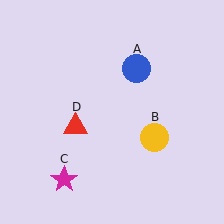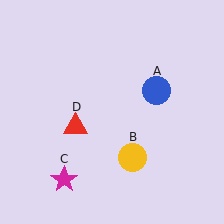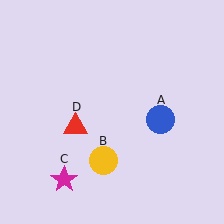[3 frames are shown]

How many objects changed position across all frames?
2 objects changed position: blue circle (object A), yellow circle (object B).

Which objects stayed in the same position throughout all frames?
Magenta star (object C) and red triangle (object D) remained stationary.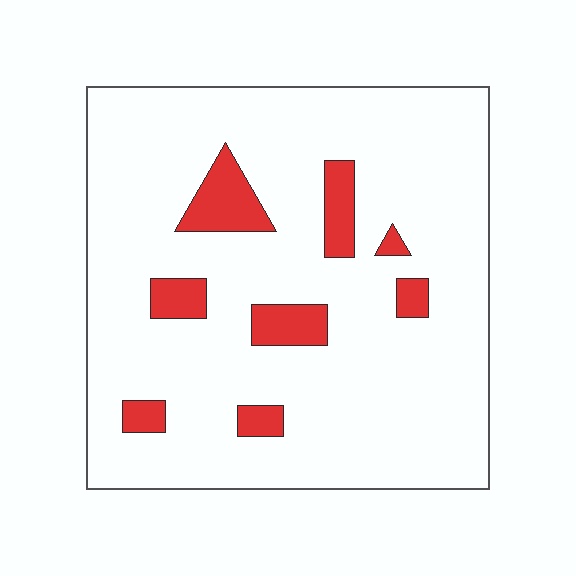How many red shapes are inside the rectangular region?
8.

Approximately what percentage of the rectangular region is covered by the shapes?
Approximately 10%.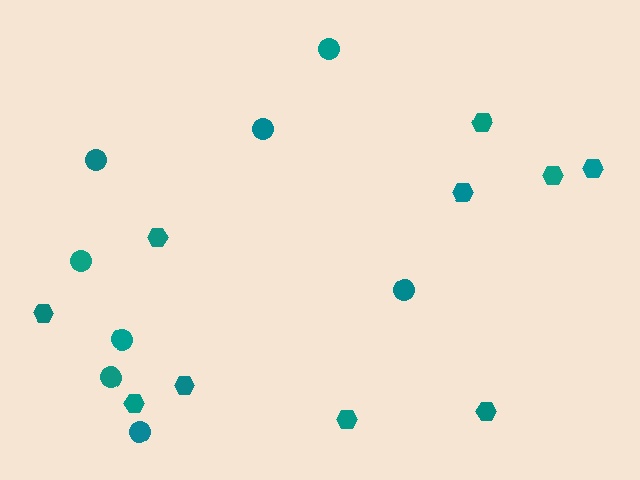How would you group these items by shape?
There are 2 groups: one group of circles (8) and one group of hexagons (10).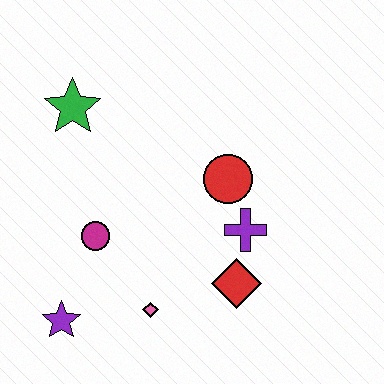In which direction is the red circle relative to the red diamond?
The red circle is above the red diamond.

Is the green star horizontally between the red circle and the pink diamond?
No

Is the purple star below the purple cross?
Yes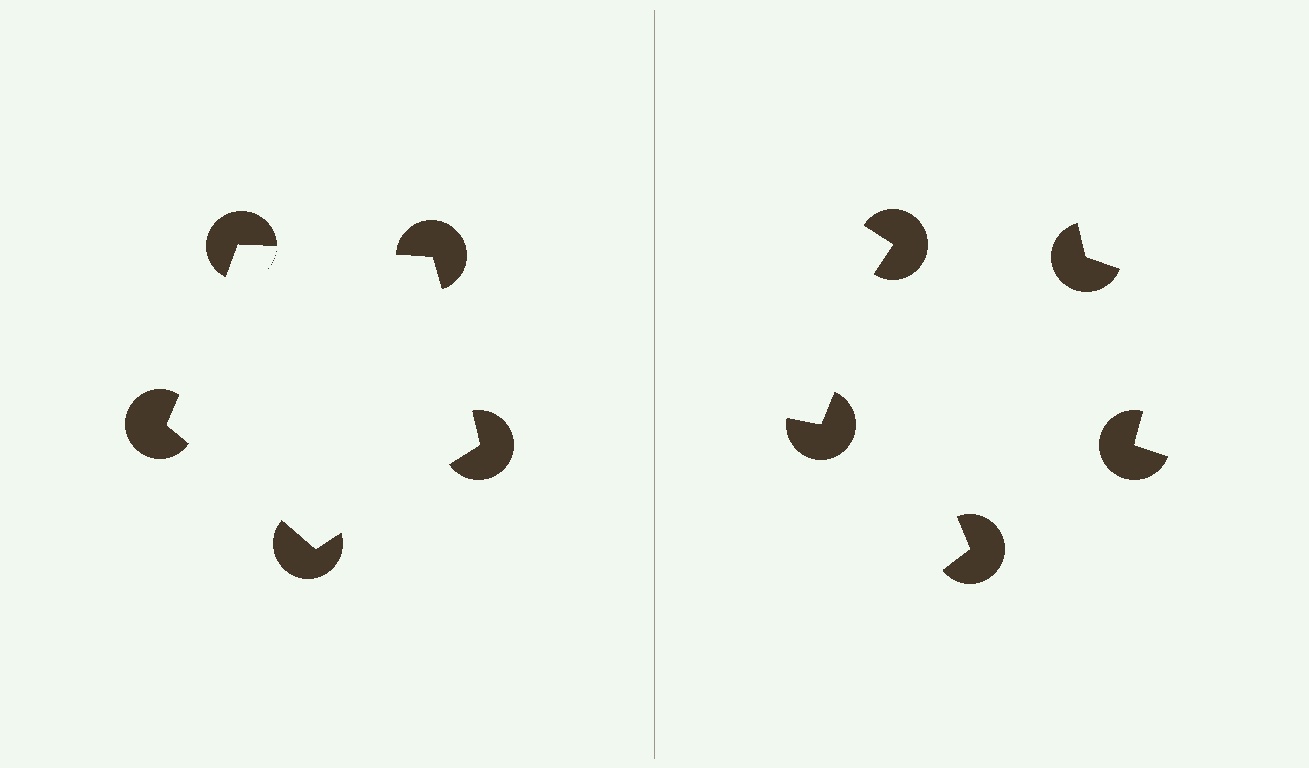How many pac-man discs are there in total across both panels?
10 — 5 on each side.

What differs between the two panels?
The pac-man discs are positioned identically on both sides; only the wedge orientations differ. On the left they align to a pentagon; on the right they are misaligned.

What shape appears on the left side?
An illusory pentagon.